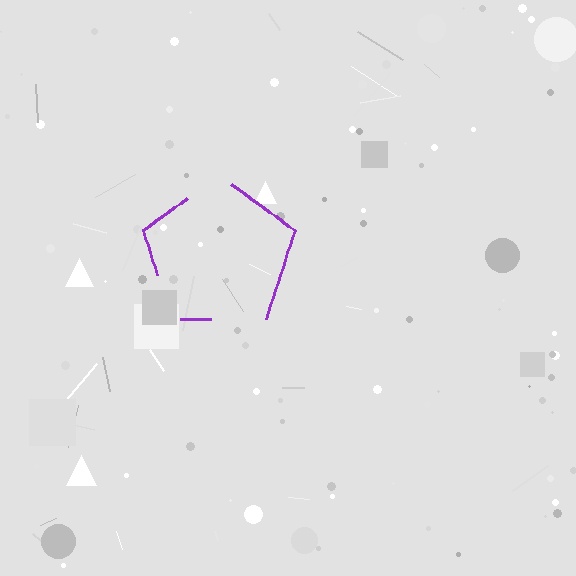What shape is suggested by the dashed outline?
The dashed outline suggests a pentagon.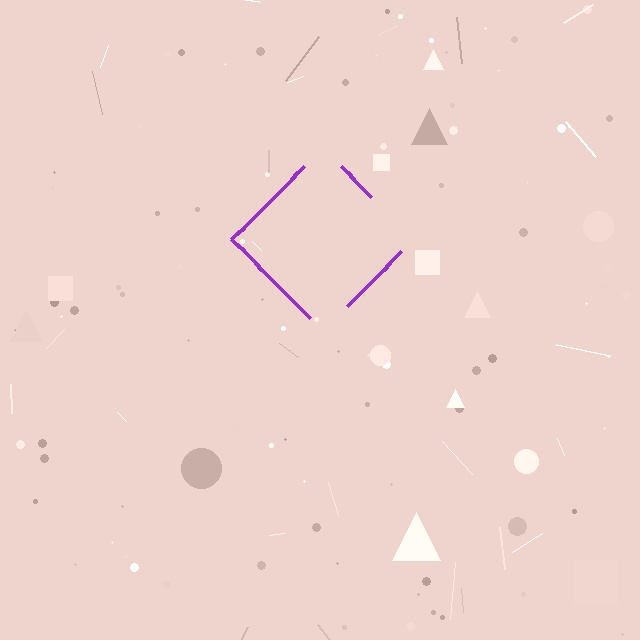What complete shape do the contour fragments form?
The contour fragments form a diamond.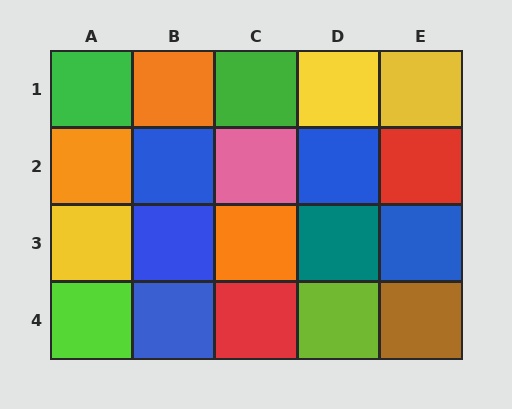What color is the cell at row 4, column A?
Lime.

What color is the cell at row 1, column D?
Yellow.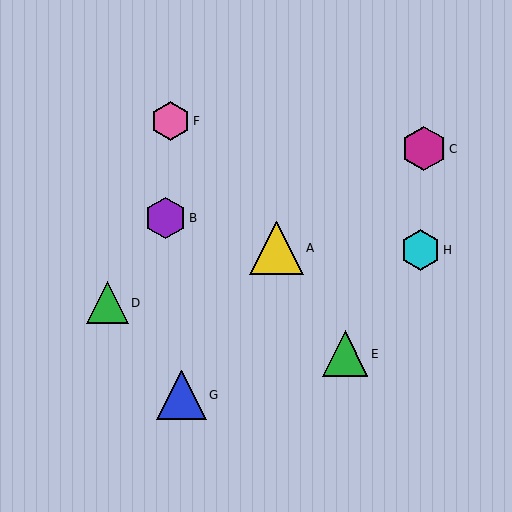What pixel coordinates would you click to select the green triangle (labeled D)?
Click at (107, 303) to select the green triangle D.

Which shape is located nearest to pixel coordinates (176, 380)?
The blue triangle (labeled G) at (181, 395) is nearest to that location.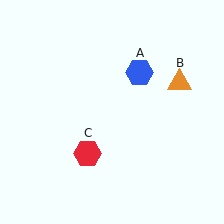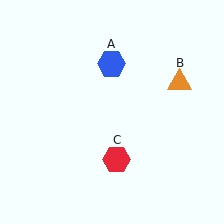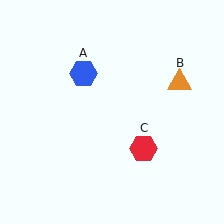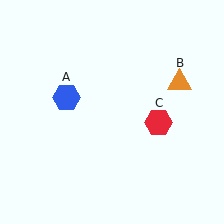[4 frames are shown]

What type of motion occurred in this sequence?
The blue hexagon (object A), red hexagon (object C) rotated counterclockwise around the center of the scene.